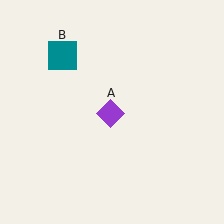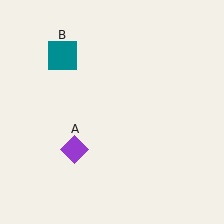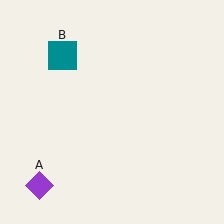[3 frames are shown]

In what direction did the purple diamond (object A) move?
The purple diamond (object A) moved down and to the left.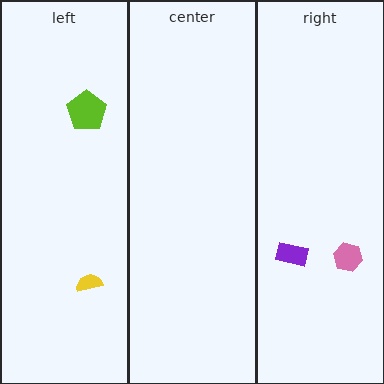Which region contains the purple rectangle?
The right region.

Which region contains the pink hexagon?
The right region.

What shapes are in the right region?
The pink hexagon, the purple rectangle.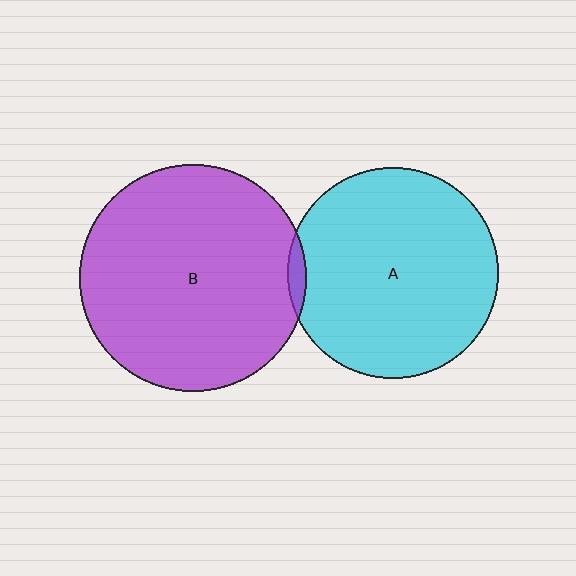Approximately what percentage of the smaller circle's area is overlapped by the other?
Approximately 5%.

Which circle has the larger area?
Circle B (purple).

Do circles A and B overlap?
Yes.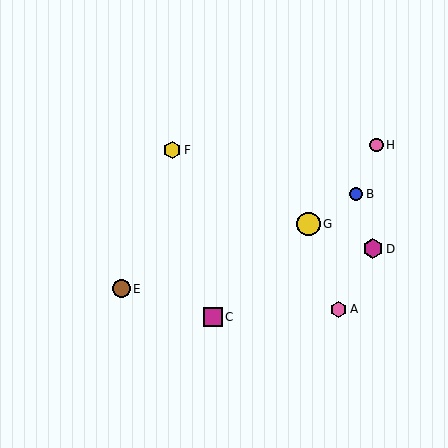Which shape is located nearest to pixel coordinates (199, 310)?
The magenta square (labeled C) at (213, 317) is nearest to that location.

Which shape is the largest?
The yellow circle (labeled G) is the largest.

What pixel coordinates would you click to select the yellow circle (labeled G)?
Click at (308, 224) to select the yellow circle G.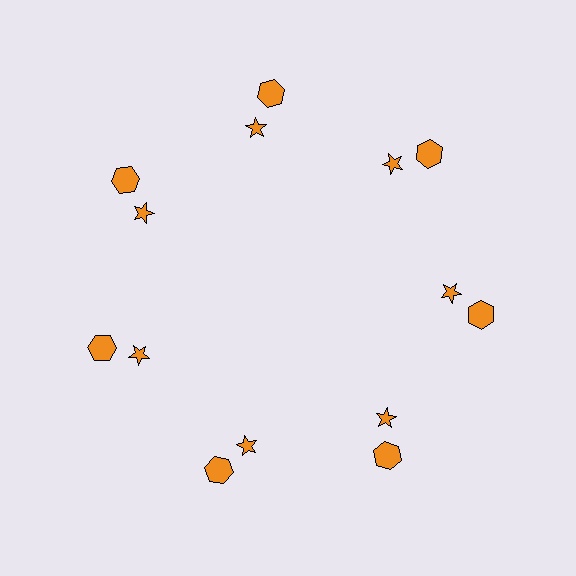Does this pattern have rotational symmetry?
Yes, this pattern has 7-fold rotational symmetry. It looks the same after rotating 51 degrees around the center.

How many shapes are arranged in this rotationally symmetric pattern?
There are 14 shapes, arranged in 7 groups of 2.